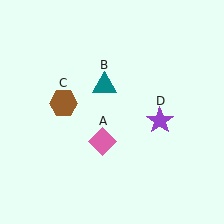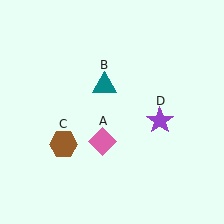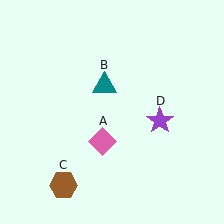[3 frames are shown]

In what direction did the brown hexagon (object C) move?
The brown hexagon (object C) moved down.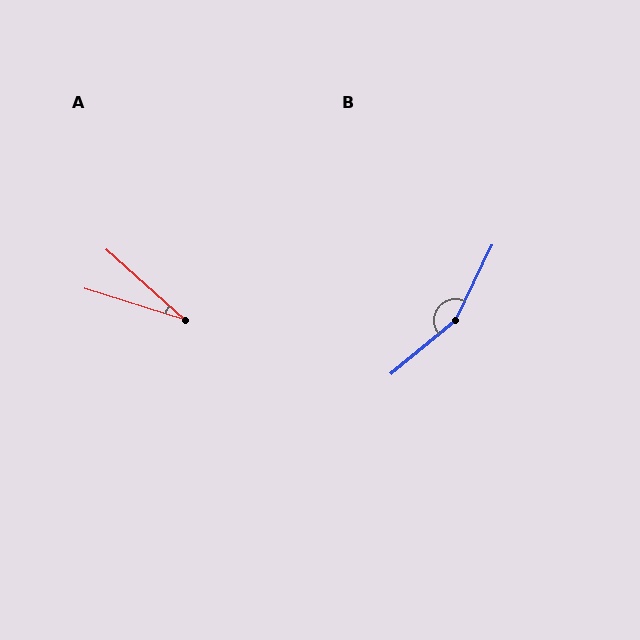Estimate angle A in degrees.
Approximately 25 degrees.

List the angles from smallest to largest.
A (25°), B (155°).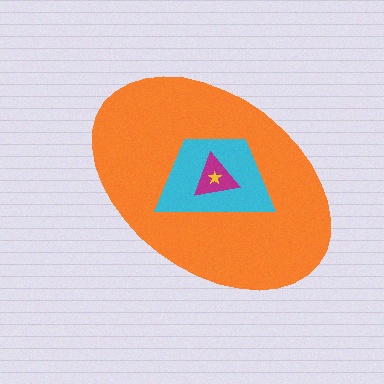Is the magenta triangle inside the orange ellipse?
Yes.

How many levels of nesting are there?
4.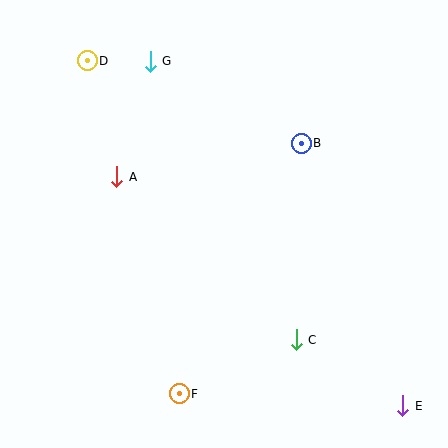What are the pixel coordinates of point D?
Point D is at (87, 61).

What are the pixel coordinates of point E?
Point E is at (403, 406).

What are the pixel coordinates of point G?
Point G is at (150, 61).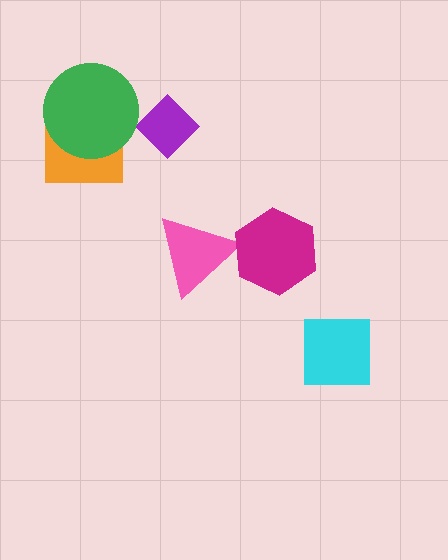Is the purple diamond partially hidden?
No, no other shape covers it.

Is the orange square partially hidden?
Yes, it is partially covered by another shape.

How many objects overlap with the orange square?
1 object overlaps with the orange square.